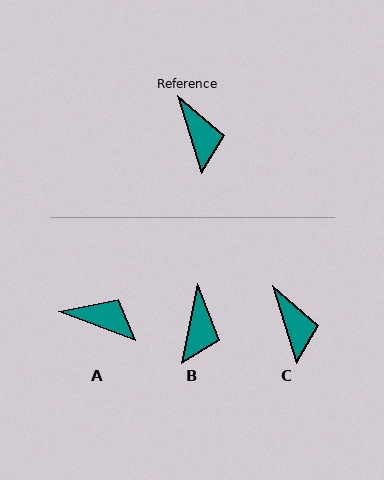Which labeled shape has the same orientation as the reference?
C.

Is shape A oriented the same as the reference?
No, it is off by about 52 degrees.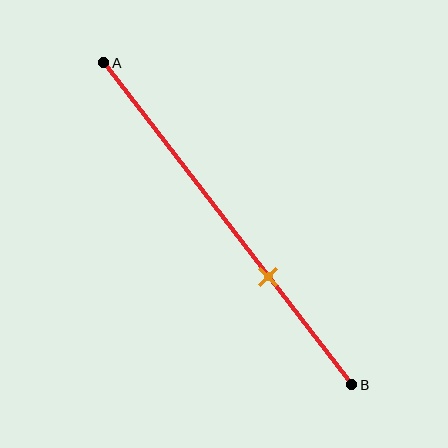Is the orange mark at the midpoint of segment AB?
No, the mark is at about 65% from A, not at the 50% midpoint.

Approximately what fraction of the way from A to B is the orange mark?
The orange mark is approximately 65% of the way from A to B.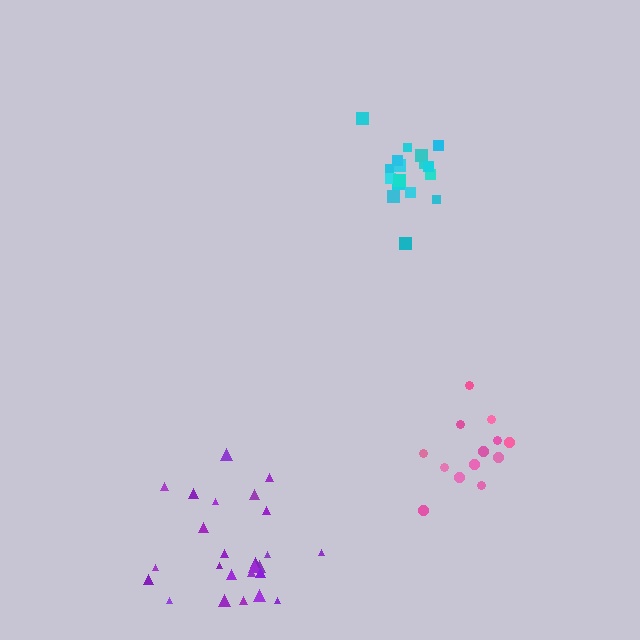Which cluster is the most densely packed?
Cyan.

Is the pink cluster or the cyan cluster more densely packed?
Cyan.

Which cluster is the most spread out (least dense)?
Pink.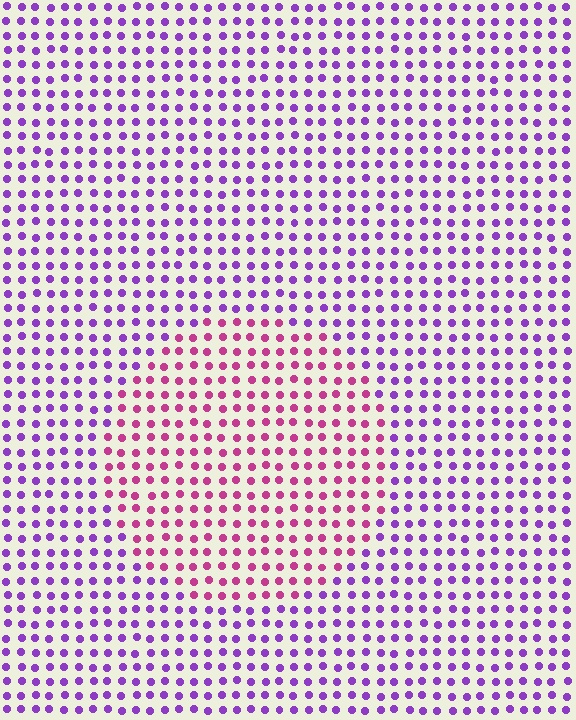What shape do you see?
I see a circle.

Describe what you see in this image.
The image is filled with small purple elements in a uniform arrangement. A circle-shaped region is visible where the elements are tinted to a slightly different hue, forming a subtle color boundary.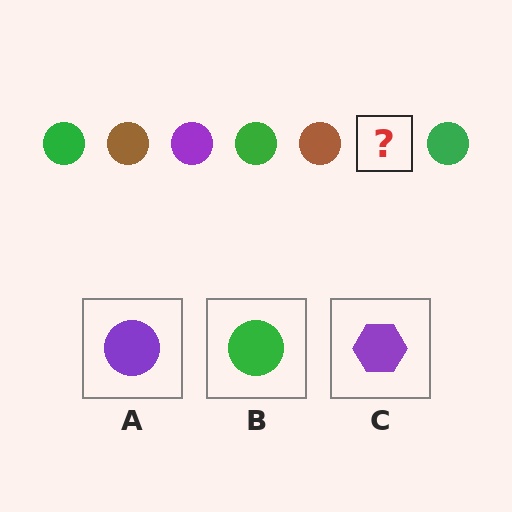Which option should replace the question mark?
Option A.